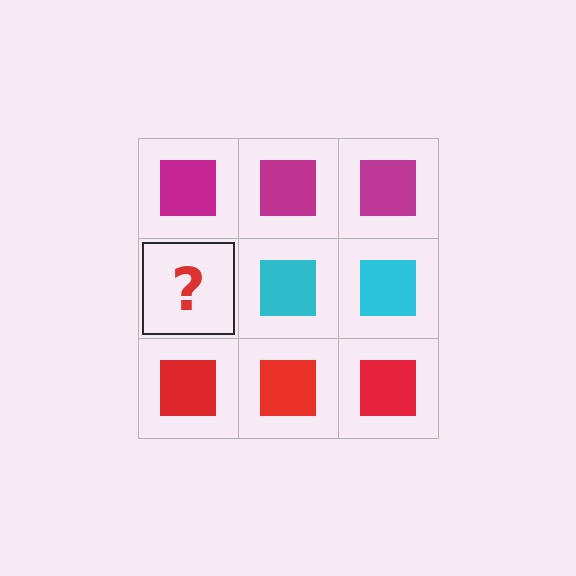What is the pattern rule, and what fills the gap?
The rule is that each row has a consistent color. The gap should be filled with a cyan square.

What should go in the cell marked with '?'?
The missing cell should contain a cyan square.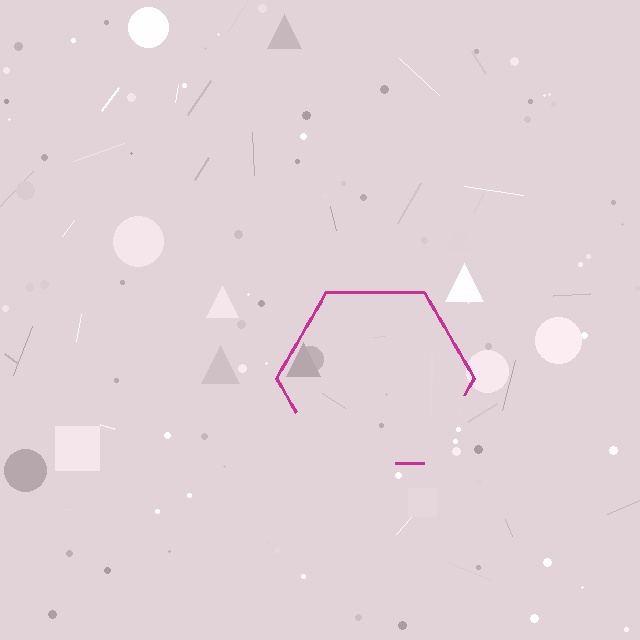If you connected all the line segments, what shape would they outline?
They would outline a hexagon.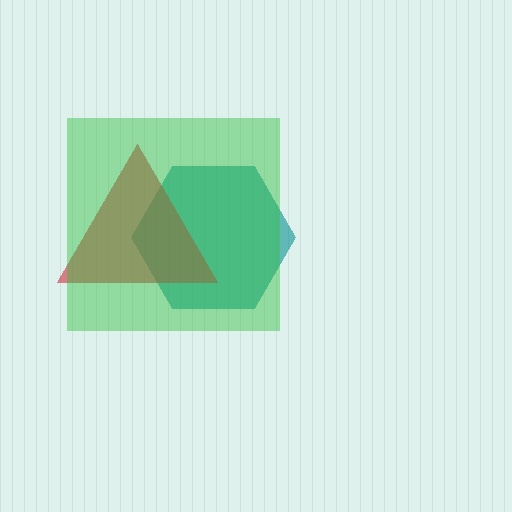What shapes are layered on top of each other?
The layered shapes are: a teal hexagon, a red triangle, a green square.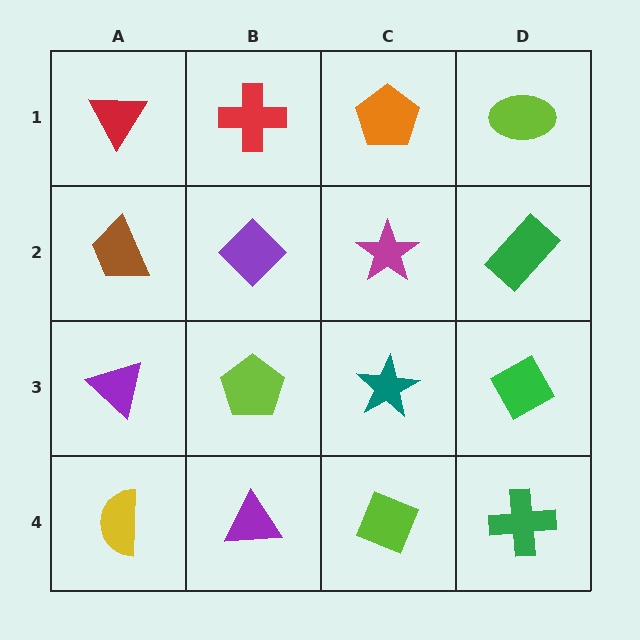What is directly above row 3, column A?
A brown trapezoid.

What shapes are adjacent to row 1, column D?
A green rectangle (row 2, column D), an orange pentagon (row 1, column C).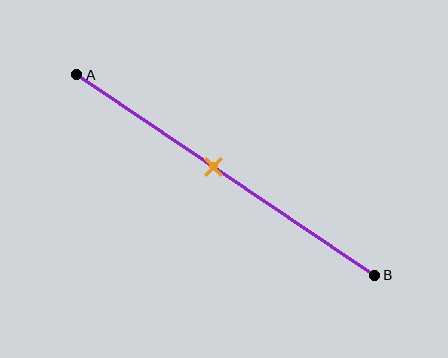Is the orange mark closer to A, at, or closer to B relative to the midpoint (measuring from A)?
The orange mark is closer to point A than the midpoint of segment AB.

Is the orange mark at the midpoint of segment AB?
No, the mark is at about 45% from A, not at the 50% midpoint.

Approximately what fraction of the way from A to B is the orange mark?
The orange mark is approximately 45% of the way from A to B.